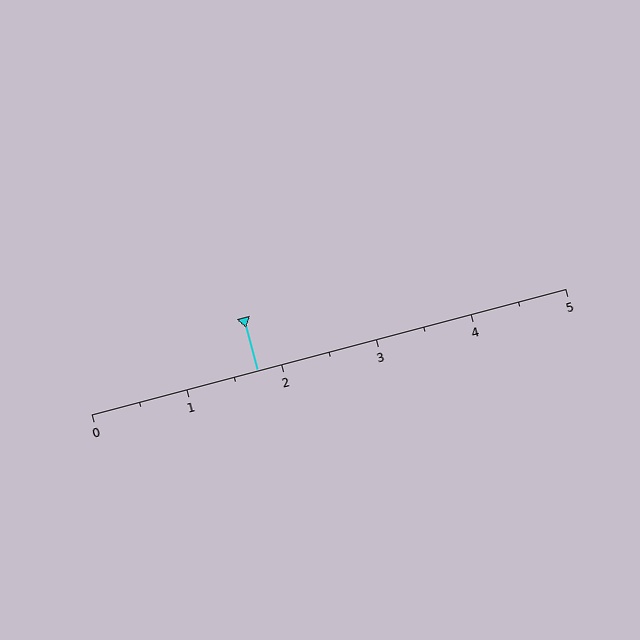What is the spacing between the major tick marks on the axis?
The major ticks are spaced 1 apart.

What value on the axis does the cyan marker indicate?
The marker indicates approximately 1.8.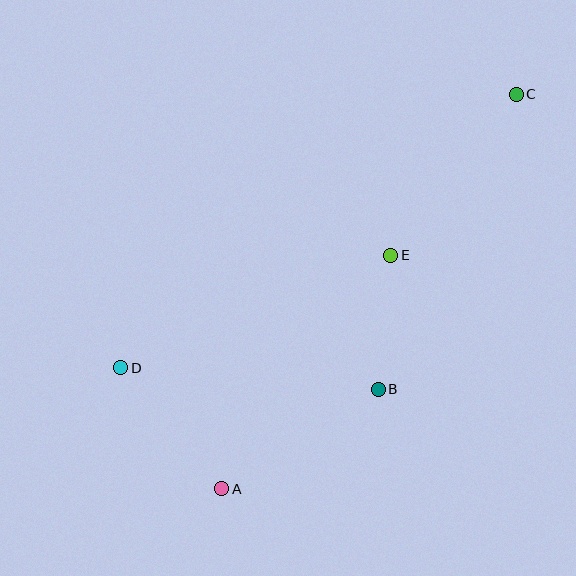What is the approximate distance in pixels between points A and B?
The distance between A and B is approximately 185 pixels.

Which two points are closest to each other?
Points B and E are closest to each other.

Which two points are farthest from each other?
Points A and C are farthest from each other.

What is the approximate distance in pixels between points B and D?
The distance between B and D is approximately 259 pixels.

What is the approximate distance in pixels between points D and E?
The distance between D and E is approximately 293 pixels.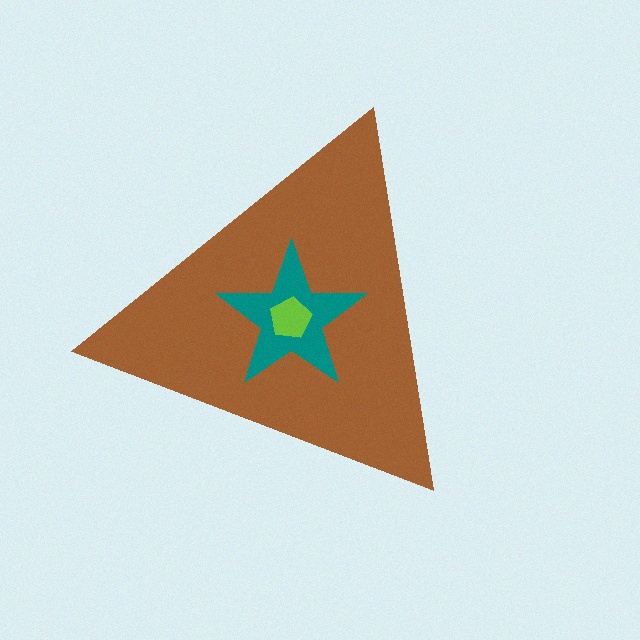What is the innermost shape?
The lime pentagon.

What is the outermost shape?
The brown triangle.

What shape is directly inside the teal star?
The lime pentagon.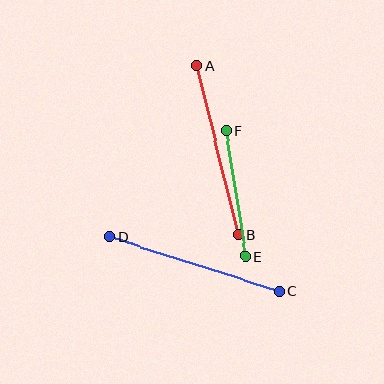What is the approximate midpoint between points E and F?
The midpoint is at approximately (236, 193) pixels.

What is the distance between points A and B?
The distance is approximately 174 pixels.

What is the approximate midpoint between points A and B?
The midpoint is at approximately (217, 150) pixels.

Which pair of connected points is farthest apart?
Points C and D are farthest apart.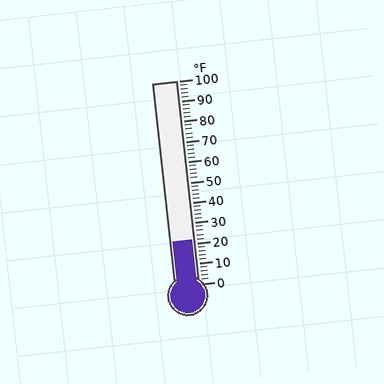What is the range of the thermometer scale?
The thermometer scale ranges from 0°F to 100°F.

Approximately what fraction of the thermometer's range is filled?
The thermometer is filled to approximately 20% of its range.